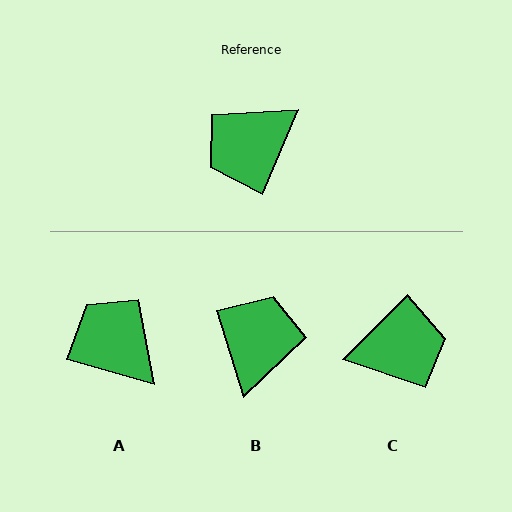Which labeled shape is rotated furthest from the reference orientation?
C, about 158 degrees away.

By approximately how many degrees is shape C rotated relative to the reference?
Approximately 158 degrees counter-clockwise.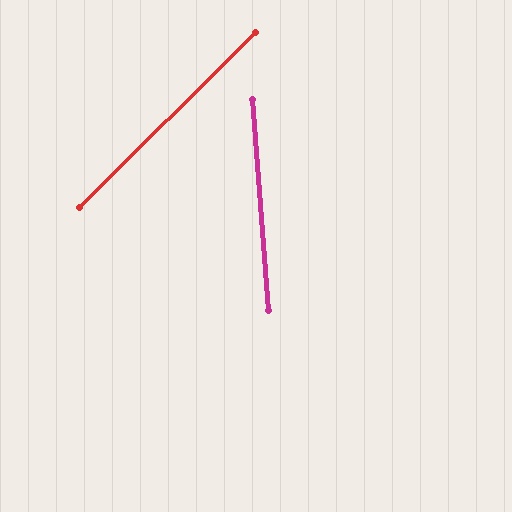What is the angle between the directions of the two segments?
Approximately 49 degrees.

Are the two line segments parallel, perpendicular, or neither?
Neither parallel nor perpendicular — they differ by about 49°.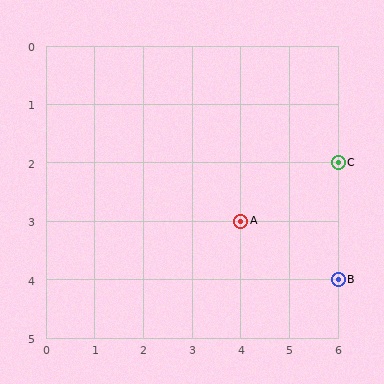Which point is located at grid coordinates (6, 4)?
Point B is at (6, 4).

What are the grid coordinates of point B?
Point B is at grid coordinates (6, 4).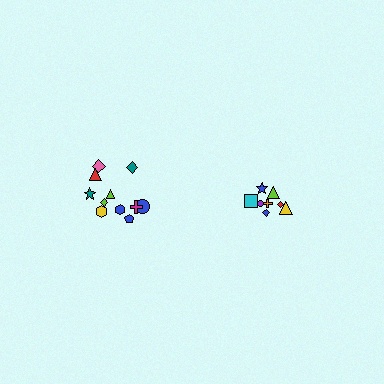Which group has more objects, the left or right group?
The left group.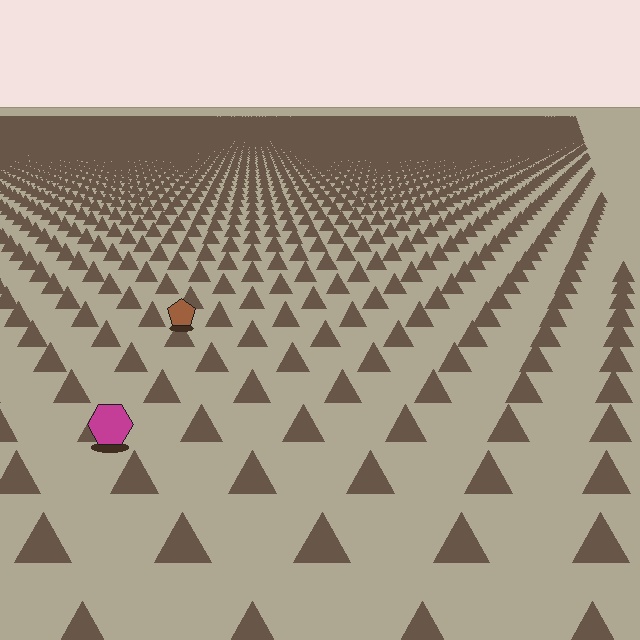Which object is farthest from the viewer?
The brown pentagon is farthest from the viewer. It appears smaller and the ground texture around it is denser.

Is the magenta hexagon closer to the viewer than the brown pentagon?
Yes. The magenta hexagon is closer — you can tell from the texture gradient: the ground texture is coarser near it.